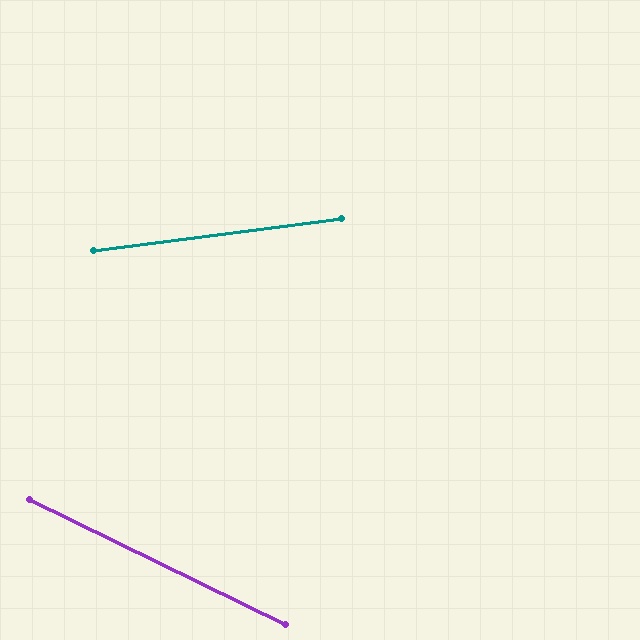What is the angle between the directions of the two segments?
Approximately 33 degrees.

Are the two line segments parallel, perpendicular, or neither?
Neither parallel nor perpendicular — they differ by about 33°.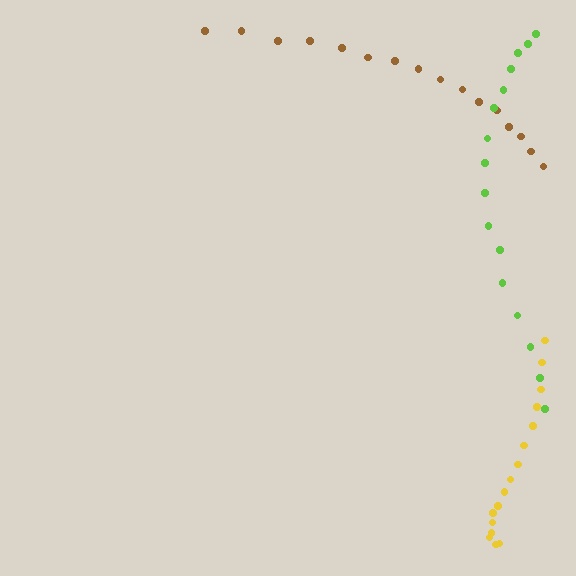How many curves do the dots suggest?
There are 3 distinct paths.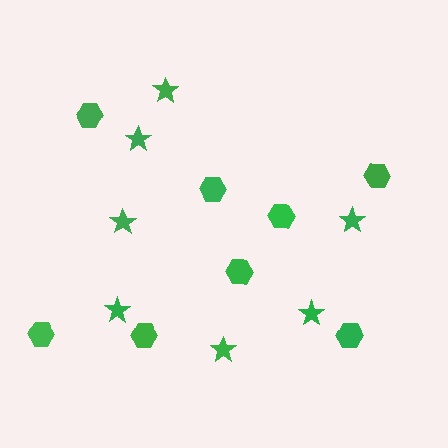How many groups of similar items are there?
There are 2 groups: one group of hexagons (8) and one group of stars (7).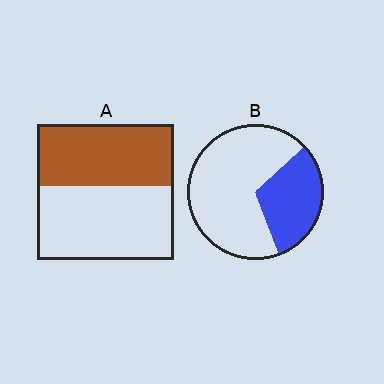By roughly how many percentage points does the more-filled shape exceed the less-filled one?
By roughly 15 percentage points (A over B).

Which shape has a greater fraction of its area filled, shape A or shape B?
Shape A.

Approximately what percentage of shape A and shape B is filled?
A is approximately 45% and B is approximately 30%.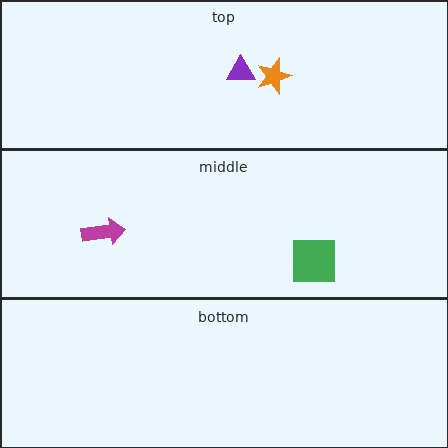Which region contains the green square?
The middle region.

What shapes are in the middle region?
The green square, the magenta arrow.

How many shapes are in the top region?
2.